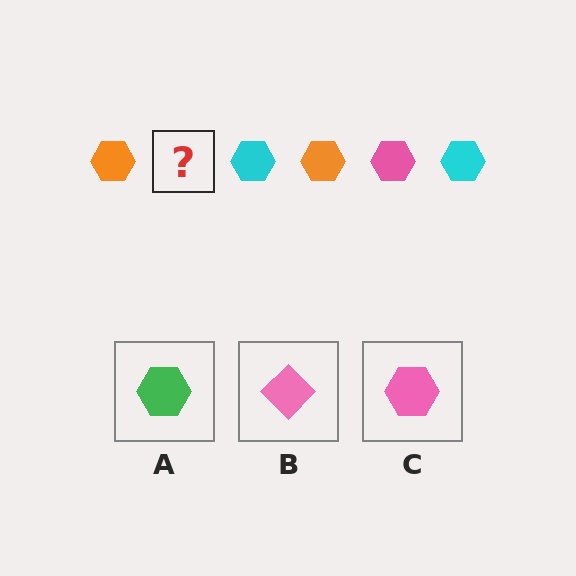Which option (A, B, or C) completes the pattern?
C.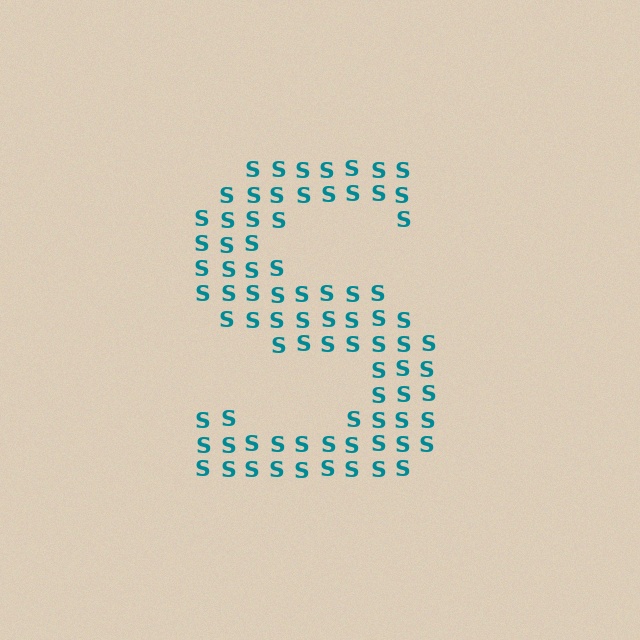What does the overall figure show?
The overall figure shows the letter S.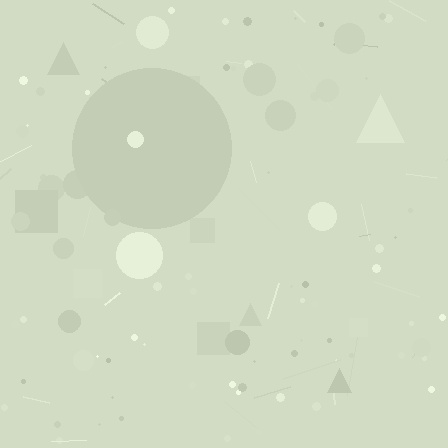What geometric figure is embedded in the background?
A circle is embedded in the background.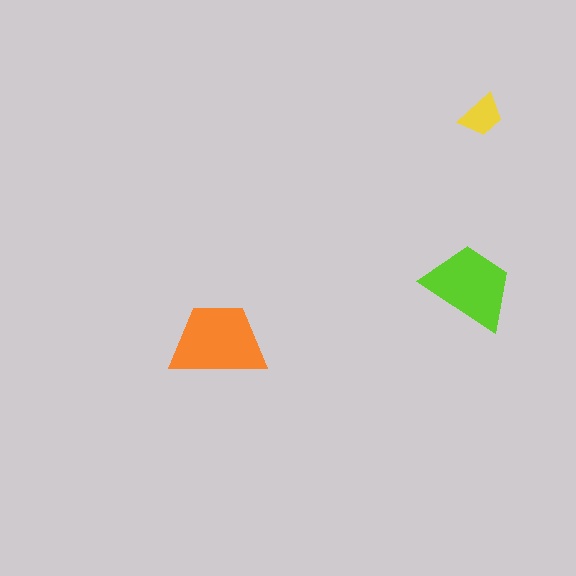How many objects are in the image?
There are 3 objects in the image.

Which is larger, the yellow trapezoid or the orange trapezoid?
The orange one.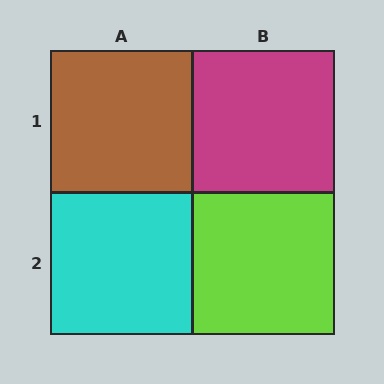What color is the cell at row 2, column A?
Cyan.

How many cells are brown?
1 cell is brown.